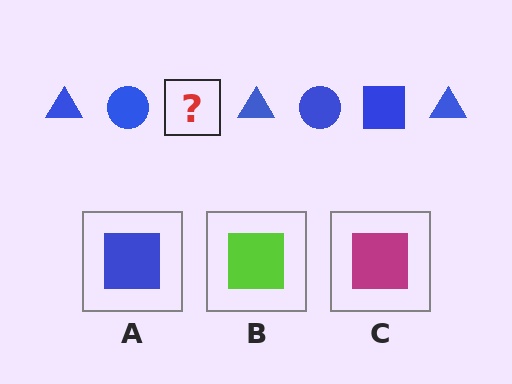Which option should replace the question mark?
Option A.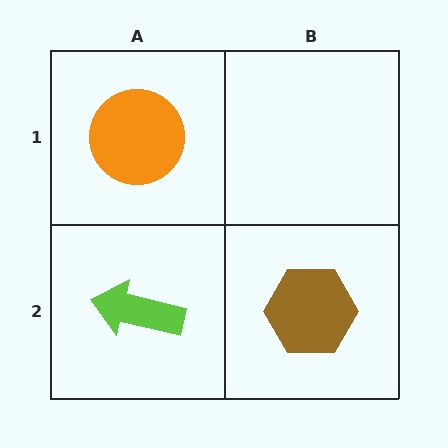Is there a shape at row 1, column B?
No, that cell is empty.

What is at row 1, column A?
An orange circle.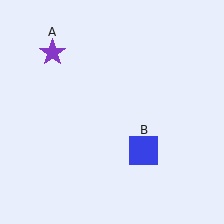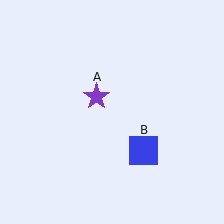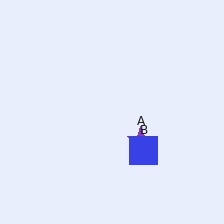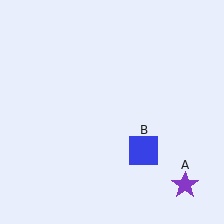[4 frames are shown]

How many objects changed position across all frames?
1 object changed position: purple star (object A).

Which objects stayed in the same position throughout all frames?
Blue square (object B) remained stationary.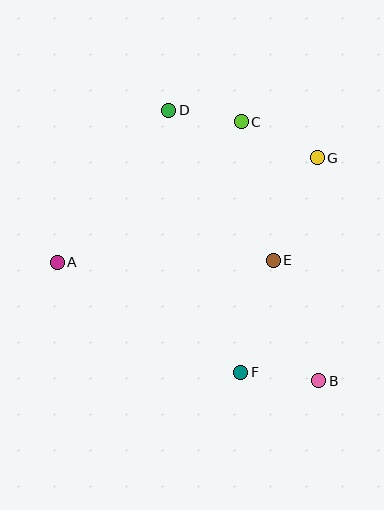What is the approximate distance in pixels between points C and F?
The distance between C and F is approximately 251 pixels.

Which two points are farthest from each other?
Points B and D are farthest from each other.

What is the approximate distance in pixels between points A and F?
The distance between A and F is approximately 214 pixels.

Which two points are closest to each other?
Points C and D are closest to each other.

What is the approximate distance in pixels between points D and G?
The distance between D and G is approximately 156 pixels.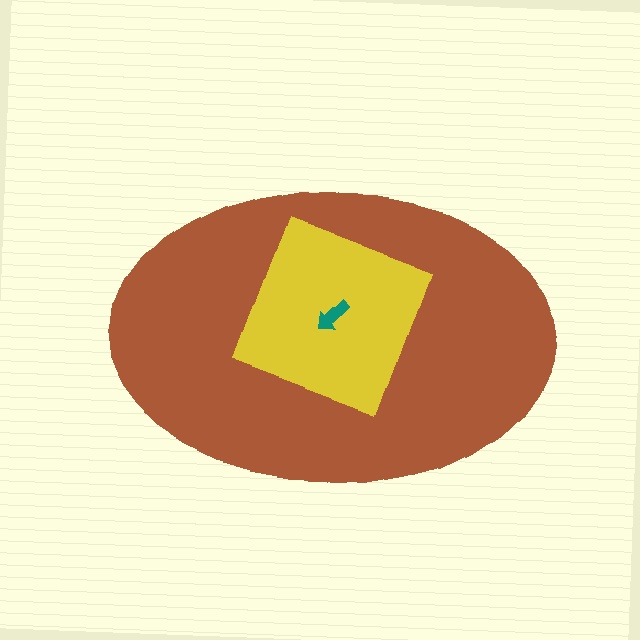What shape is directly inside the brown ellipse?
The yellow square.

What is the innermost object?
The teal arrow.